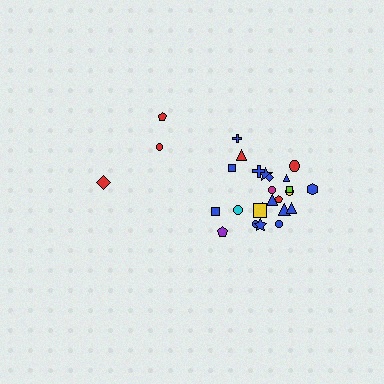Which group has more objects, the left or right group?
The right group.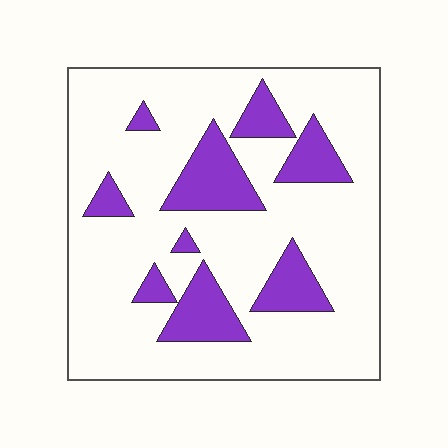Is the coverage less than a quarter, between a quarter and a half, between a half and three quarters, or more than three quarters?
Less than a quarter.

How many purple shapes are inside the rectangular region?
9.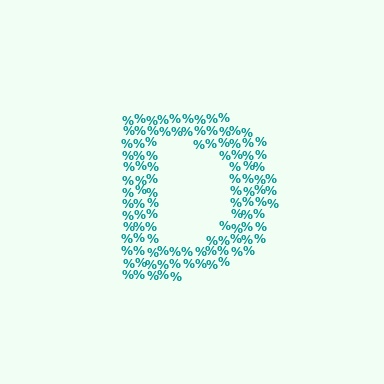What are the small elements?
The small elements are percent signs.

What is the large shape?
The large shape is the letter D.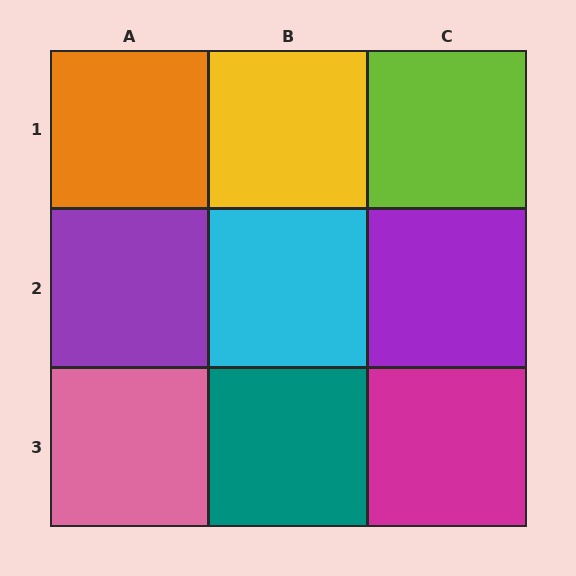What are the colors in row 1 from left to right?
Orange, yellow, lime.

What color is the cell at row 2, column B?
Cyan.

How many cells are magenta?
1 cell is magenta.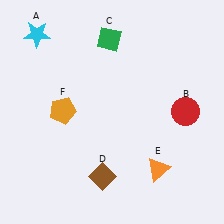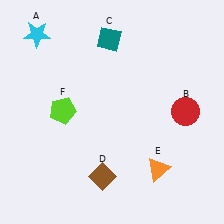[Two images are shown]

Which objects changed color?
C changed from green to teal. F changed from orange to lime.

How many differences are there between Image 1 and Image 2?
There are 2 differences between the two images.